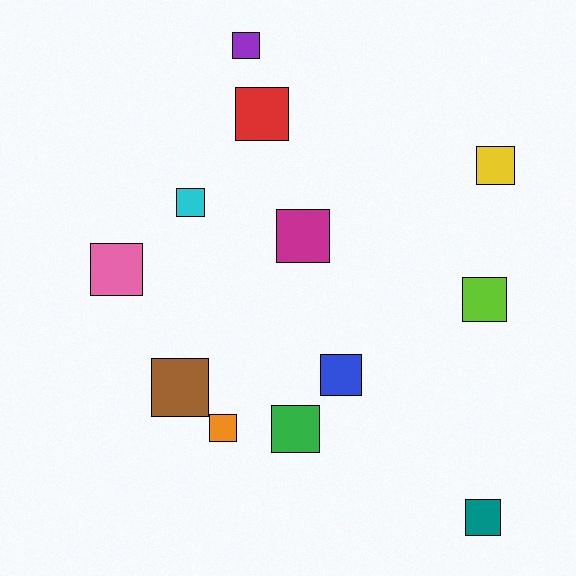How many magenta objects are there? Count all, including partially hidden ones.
There is 1 magenta object.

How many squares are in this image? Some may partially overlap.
There are 12 squares.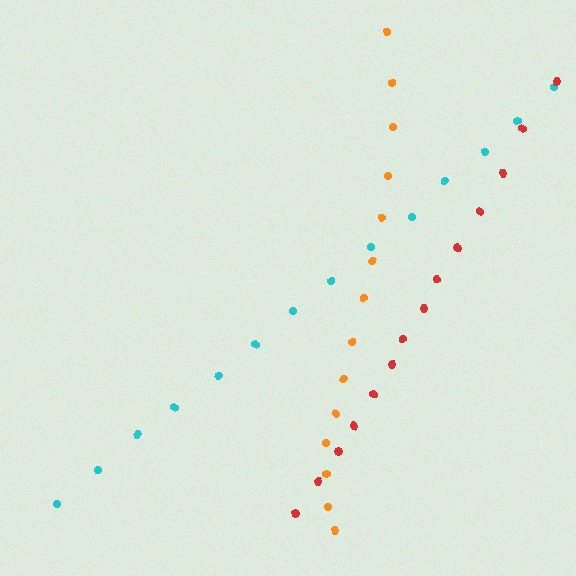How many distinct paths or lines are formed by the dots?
There are 3 distinct paths.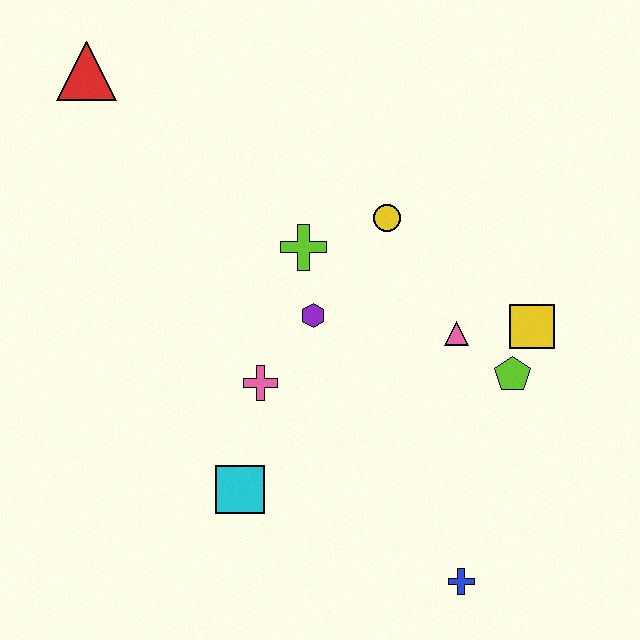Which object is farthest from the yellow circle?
The blue cross is farthest from the yellow circle.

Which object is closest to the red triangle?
The lime cross is closest to the red triangle.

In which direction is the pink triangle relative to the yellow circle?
The pink triangle is below the yellow circle.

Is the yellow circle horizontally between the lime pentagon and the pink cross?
Yes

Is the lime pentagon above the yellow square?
No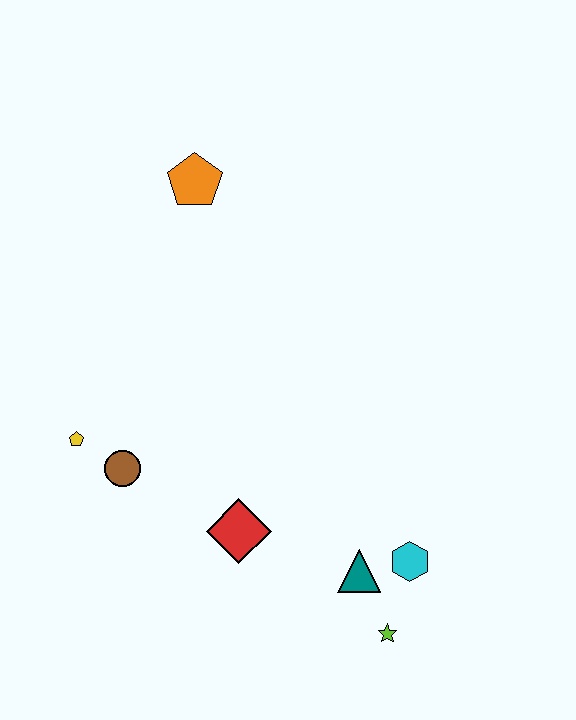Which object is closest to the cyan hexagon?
The teal triangle is closest to the cyan hexagon.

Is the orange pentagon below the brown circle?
No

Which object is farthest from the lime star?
The orange pentagon is farthest from the lime star.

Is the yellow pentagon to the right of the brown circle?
No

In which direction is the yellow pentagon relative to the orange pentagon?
The yellow pentagon is below the orange pentagon.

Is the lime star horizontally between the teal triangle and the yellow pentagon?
No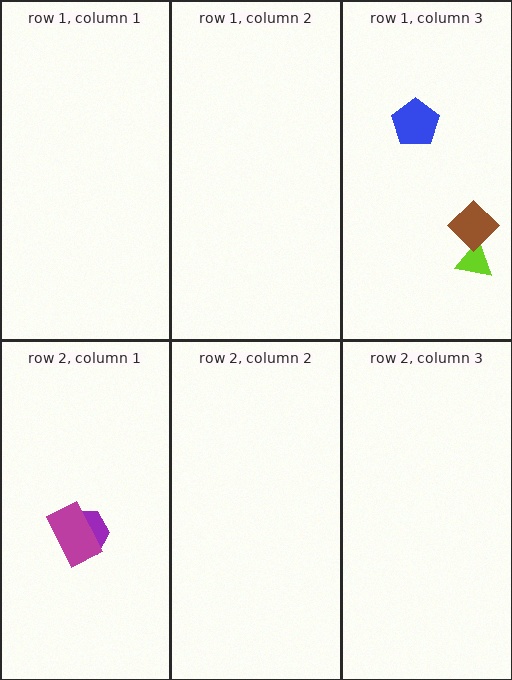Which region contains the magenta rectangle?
The row 2, column 1 region.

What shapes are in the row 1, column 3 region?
The lime triangle, the brown diamond, the blue pentagon.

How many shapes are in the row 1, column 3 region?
3.